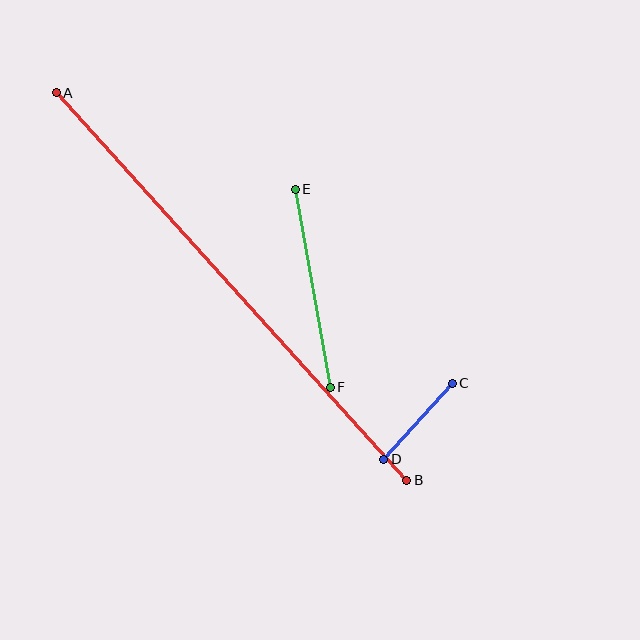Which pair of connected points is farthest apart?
Points A and B are farthest apart.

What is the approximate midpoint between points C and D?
The midpoint is at approximately (418, 421) pixels.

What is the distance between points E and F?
The distance is approximately 201 pixels.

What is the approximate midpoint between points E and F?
The midpoint is at approximately (313, 288) pixels.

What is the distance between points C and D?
The distance is approximately 102 pixels.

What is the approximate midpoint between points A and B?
The midpoint is at approximately (232, 286) pixels.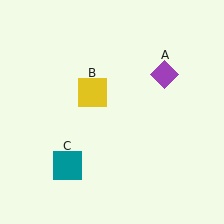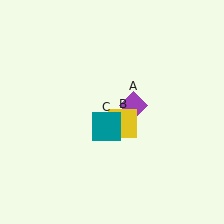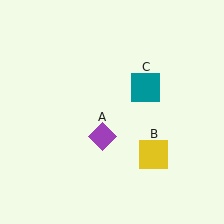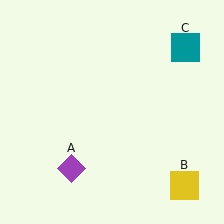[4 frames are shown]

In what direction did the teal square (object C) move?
The teal square (object C) moved up and to the right.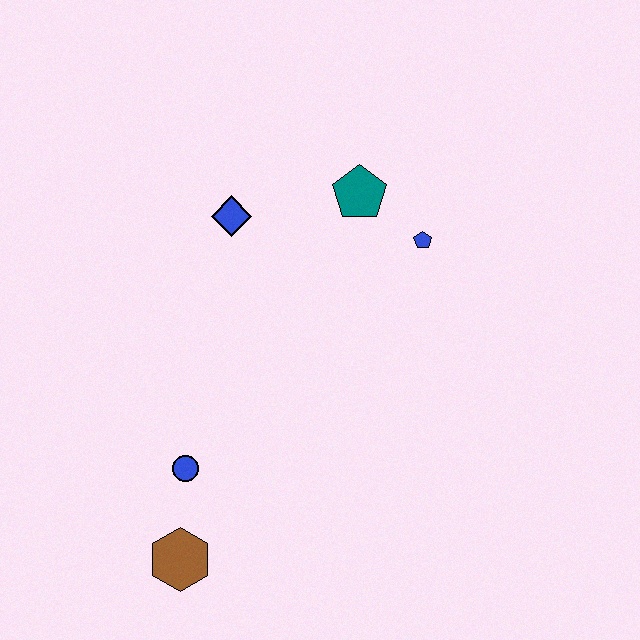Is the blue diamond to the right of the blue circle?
Yes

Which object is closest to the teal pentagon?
The blue pentagon is closest to the teal pentagon.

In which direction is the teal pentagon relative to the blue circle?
The teal pentagon is above the blue circle.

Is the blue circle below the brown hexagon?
No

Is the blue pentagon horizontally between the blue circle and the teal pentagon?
No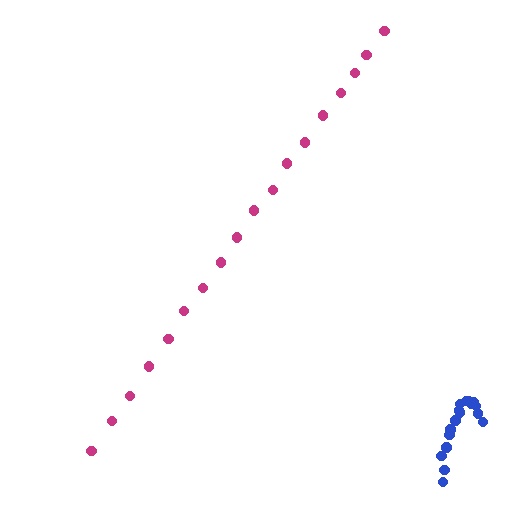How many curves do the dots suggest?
There are 2 distinct paths.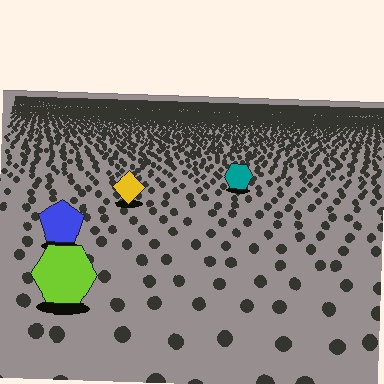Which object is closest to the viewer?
The lime hexagon is closest. The texture marks near it are larger and more spread out.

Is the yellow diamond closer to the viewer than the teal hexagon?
Yes. The yellow diamond is closer — you can tell from the texture gradient: the ground texture is coarser near it.